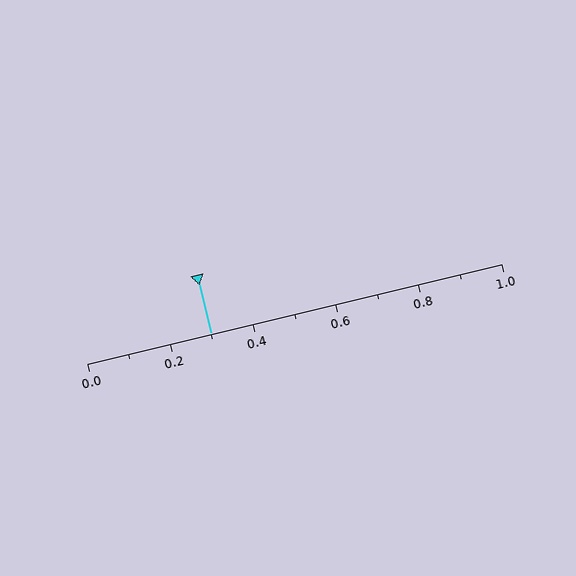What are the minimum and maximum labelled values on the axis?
The axis runs from 0.0 to 1.0.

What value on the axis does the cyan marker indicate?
The marker indicates approximately 0.3.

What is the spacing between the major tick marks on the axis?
The major ticks are spaced 0.2 apart.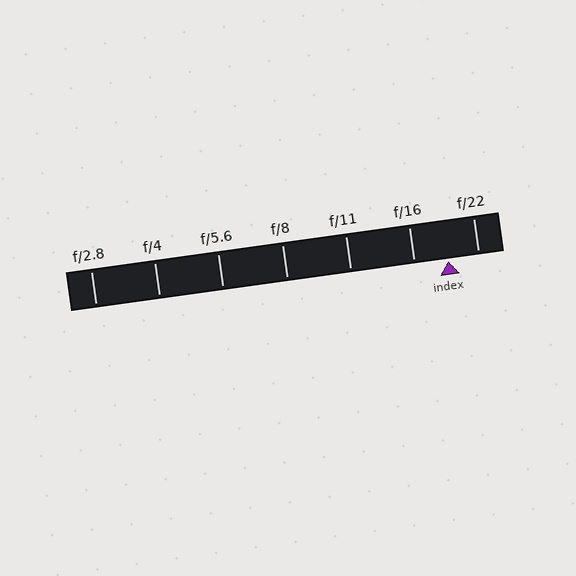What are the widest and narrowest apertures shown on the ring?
The widest aperture shown is f/2.8 and the narrowest is f/22.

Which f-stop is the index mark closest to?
The index mark is closest to f/22.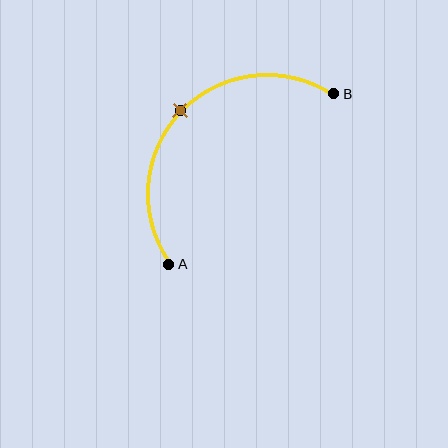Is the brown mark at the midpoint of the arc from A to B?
Yes. The brown mark lies on the arc at equal arc-length from both A and B — it is the arc midpoint.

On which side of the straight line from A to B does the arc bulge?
The arc bulges above and to the left of the straight line connecting A and B.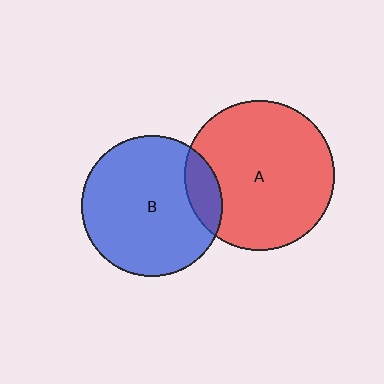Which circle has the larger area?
Circle A (red).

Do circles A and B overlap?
Yes.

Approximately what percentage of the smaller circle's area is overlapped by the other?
Approximately 15%.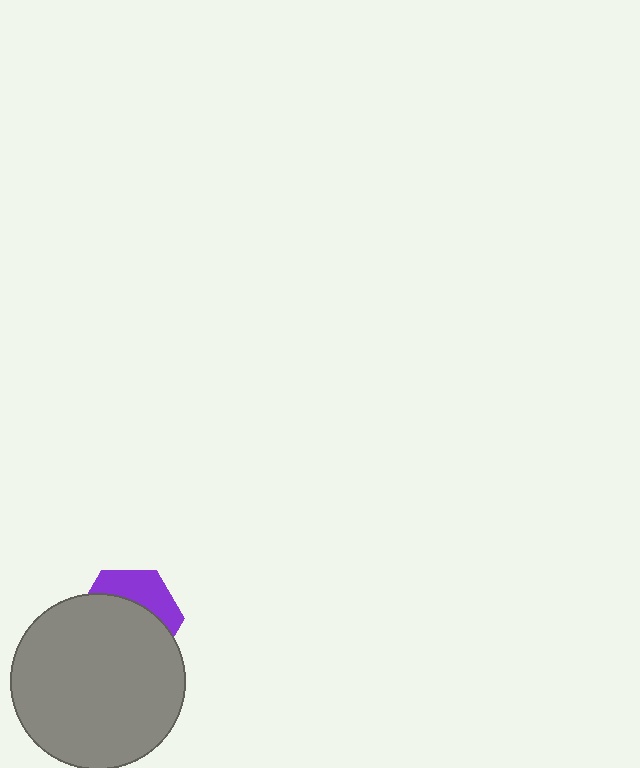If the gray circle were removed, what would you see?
You would see the complete purple hexagon.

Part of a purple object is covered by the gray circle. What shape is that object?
It is a hexagon.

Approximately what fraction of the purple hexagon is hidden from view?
Roughly 66% of the purple hexagon is hidden behind the gray circle.